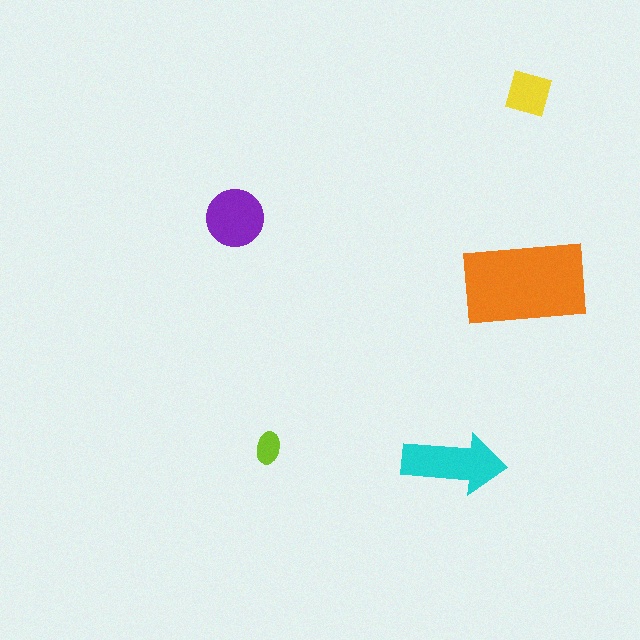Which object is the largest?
The orange rectangle.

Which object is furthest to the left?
The purple circle is leftmost.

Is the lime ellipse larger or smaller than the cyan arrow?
Smaller.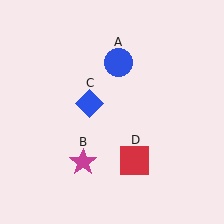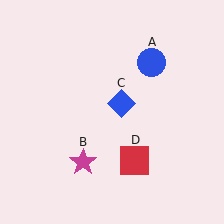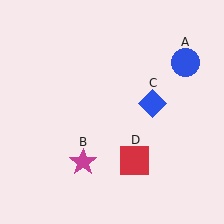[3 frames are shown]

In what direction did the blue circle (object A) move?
The blue circle (object A) moved right.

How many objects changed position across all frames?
2 objects changed position: blue circle (object A), blue diamond (object C).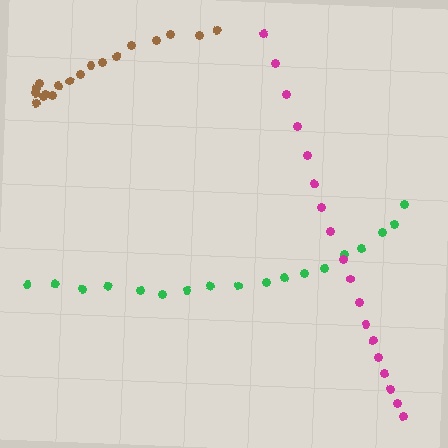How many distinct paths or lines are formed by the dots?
There are 3 distinct paths.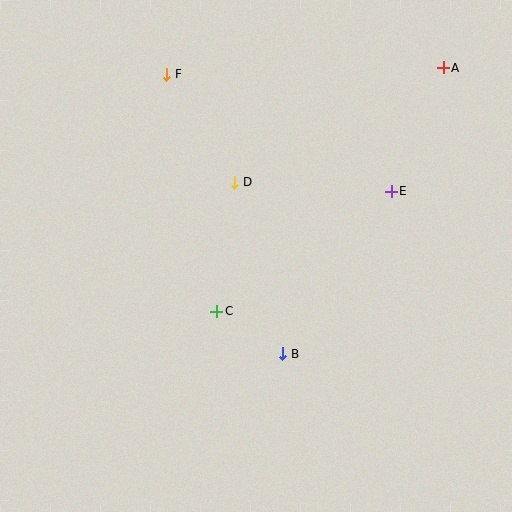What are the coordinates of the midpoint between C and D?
The midpoint between C and D is at (226, 247).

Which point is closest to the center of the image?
Point C at (217, 311) is closest to the center.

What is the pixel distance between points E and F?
The distance between E and F is 253 pixels.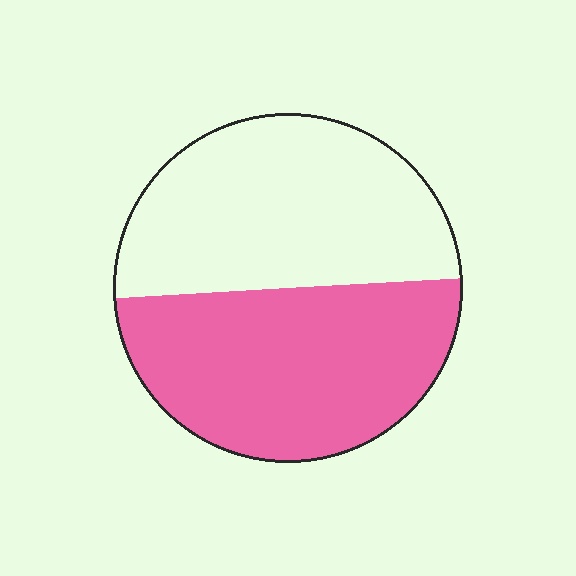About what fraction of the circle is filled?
About one half (1/2).